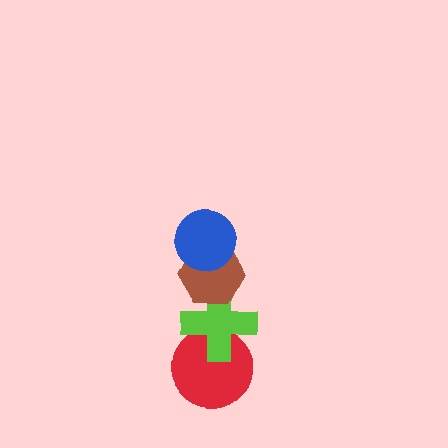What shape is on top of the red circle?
The lime cross is on top of the red circle.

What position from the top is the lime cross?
The lime cross is 3rd from the top.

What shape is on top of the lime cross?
The brown hexagon is on top of the lime cross.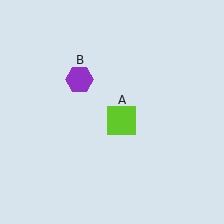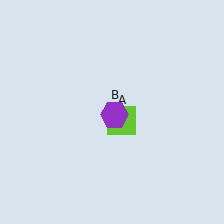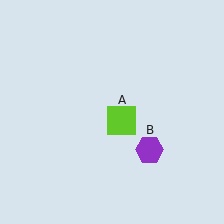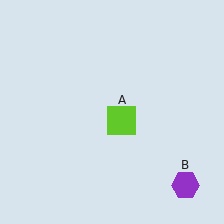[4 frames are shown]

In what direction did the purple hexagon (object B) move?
The purple hexagon (object B) moved down and to the right.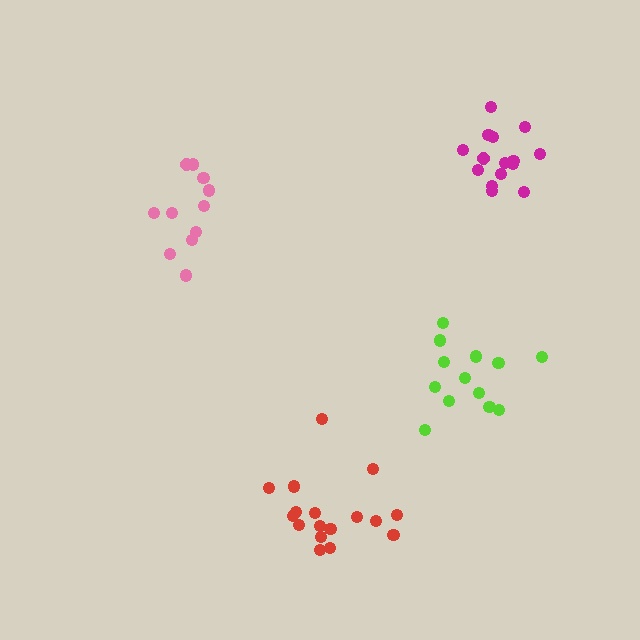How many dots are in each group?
Group 1: 17 dots, Group 2: 11 dots, Group 3: 13 dots, Group 4: 15 dots (56 total).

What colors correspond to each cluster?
The clusters are colored: red, pink, lime, magenta.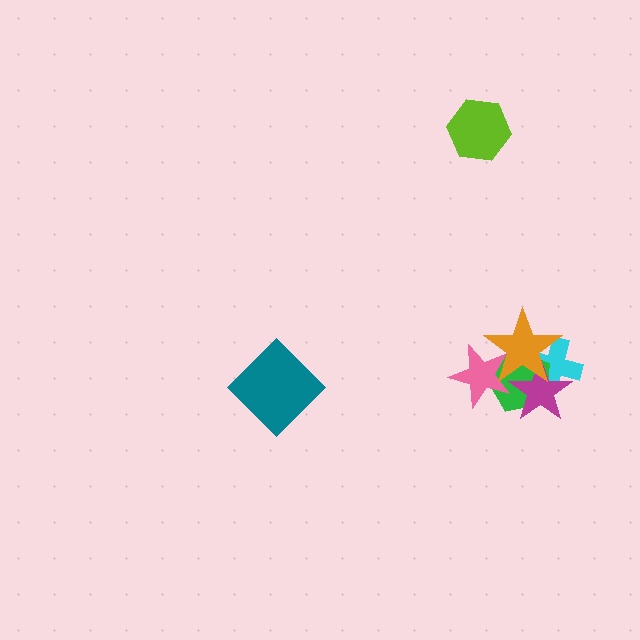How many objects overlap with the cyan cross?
3 objects overlap with the cyan cross.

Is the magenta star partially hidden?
Yes, it is partially covered by another shape.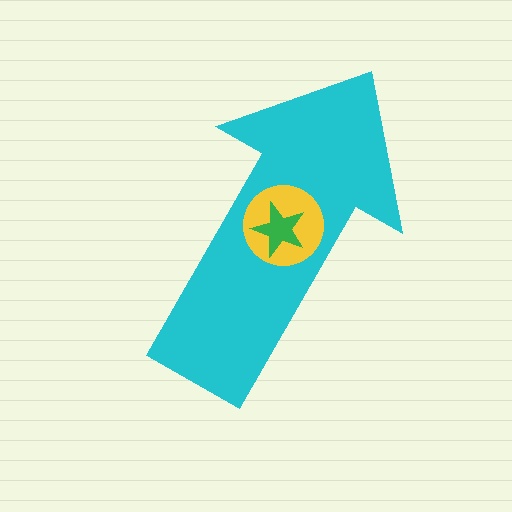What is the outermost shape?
The cyan arrow.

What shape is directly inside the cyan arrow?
The yellow circle.